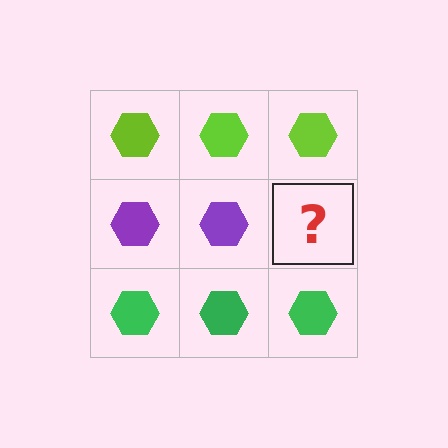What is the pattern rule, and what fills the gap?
The rule is that each row has a consistent color. The gap should be filled with a purple hexagon.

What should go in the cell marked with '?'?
The missing cell should contain a purple hexagon.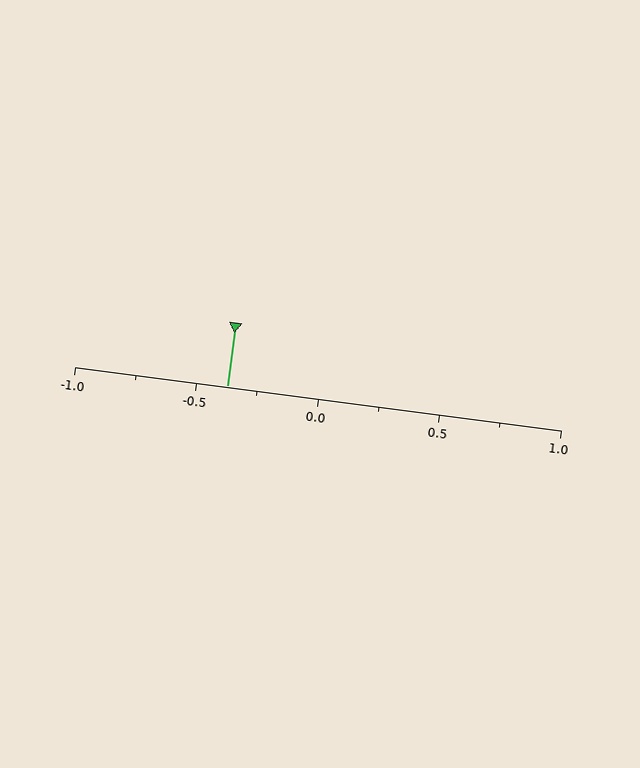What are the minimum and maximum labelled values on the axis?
The axis runs from -1.0 to 1.0.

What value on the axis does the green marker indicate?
The marker indicates approximately -0.38.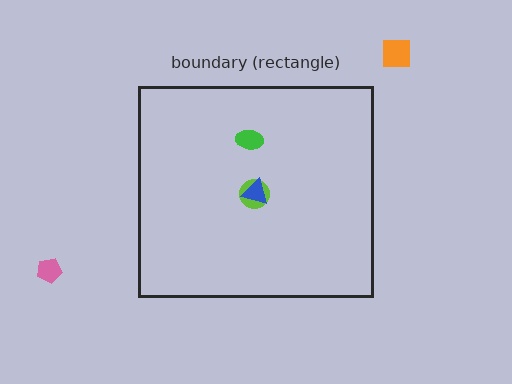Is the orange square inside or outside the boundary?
Outside.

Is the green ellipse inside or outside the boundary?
Inside.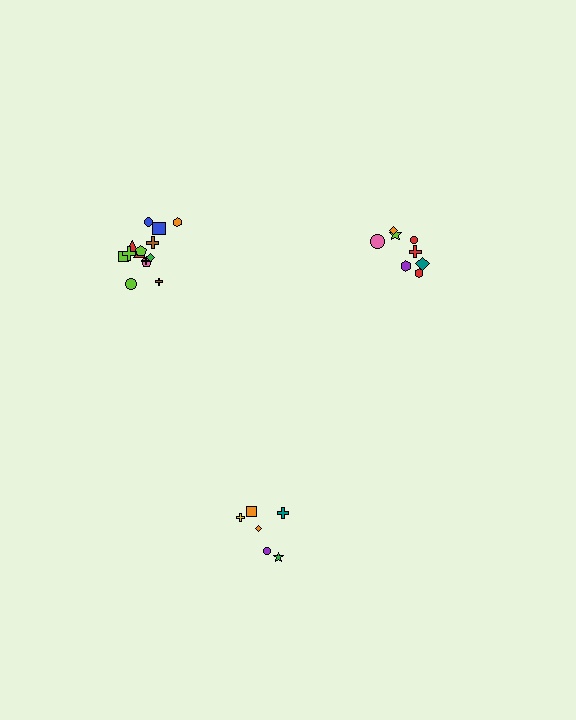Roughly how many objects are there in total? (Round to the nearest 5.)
Roughly 30 objects in total.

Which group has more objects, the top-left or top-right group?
The top-left group.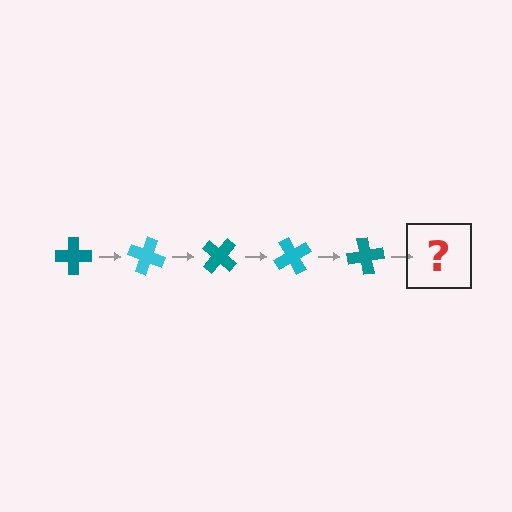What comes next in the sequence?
The next element should be a cyan cross, rotated 100 degrees from the start.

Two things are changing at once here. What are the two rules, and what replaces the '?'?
The two rules are that it rotates 20 degrees each step and the color cycles through teal and cyan. The '?' should be a cyan cross, rotated 100 degrees from the start.